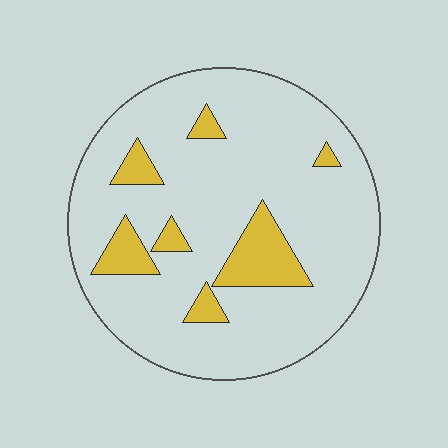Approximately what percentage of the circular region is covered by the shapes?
Approximately 15%.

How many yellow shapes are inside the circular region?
7.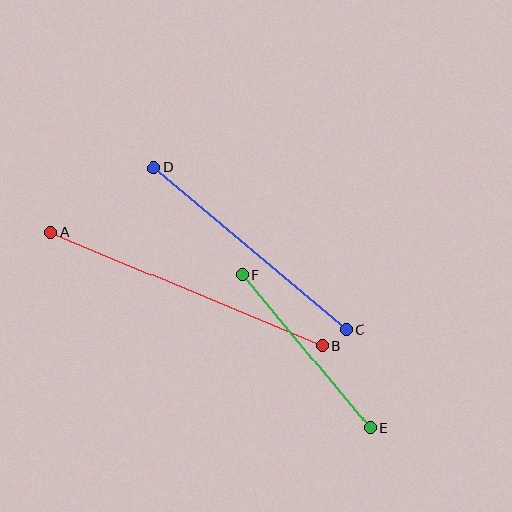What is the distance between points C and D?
The distance is approximately 252 pixels.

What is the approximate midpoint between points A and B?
The midpoint is at approximately (187, 289) pixels.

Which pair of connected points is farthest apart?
Points A and B are farthest apart.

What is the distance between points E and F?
The distance is approximately 200 pixels.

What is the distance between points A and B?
The distance is approximately 295 pixels.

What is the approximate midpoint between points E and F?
The midpoint is at approximately (306, 351) pixels.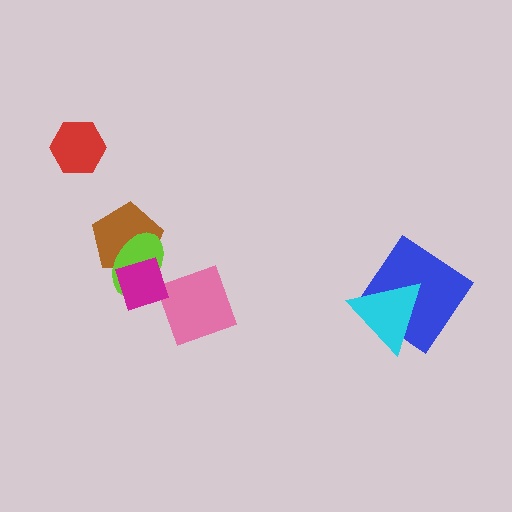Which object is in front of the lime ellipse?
The magenta diamond is in front of the lime ellipse.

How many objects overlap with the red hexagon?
0 objects overlap with the red hexagon.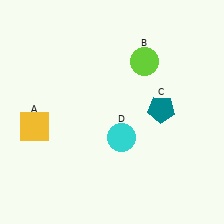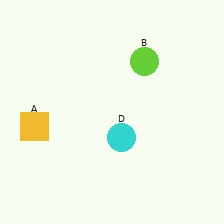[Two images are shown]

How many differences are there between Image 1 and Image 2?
There is 1 difference between the two images.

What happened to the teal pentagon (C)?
The teal pentagon (C) was removed in Image 2. It was in the top-right area of Image 1.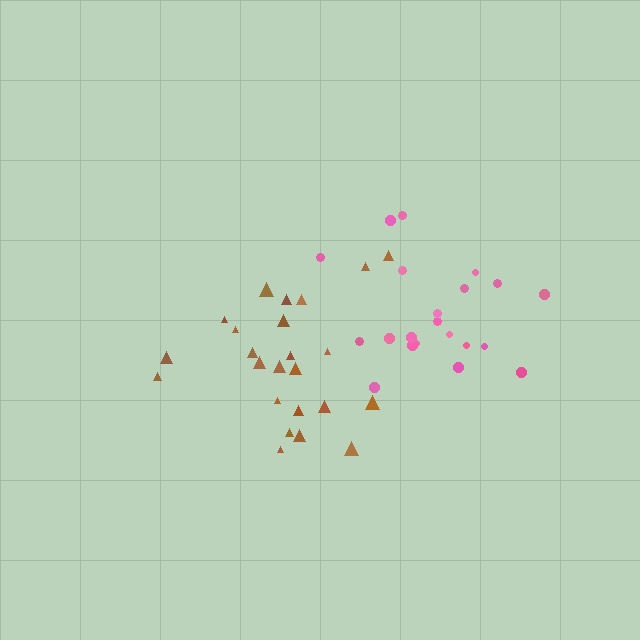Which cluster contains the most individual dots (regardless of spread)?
Brown (24).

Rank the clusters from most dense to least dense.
pink, brown.